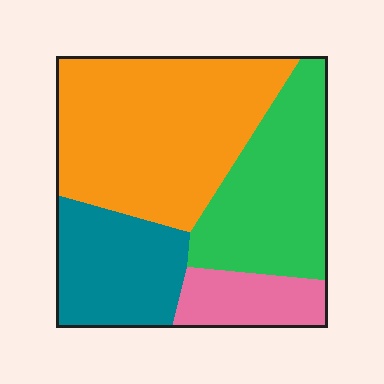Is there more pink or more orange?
Orange.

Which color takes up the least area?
Pink, at roughly 10%.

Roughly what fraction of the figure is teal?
Teal covers 20% of the figure.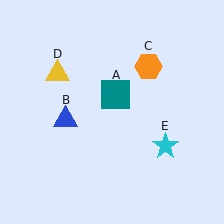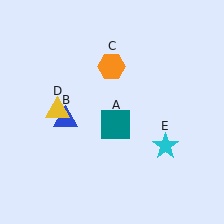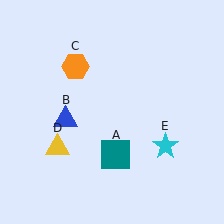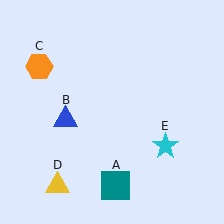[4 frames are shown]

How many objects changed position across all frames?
3 objects changed position: teal square (object A), orange hexagon (object C), yellow triangle (object D).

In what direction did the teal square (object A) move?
The teal square (object A) moved down.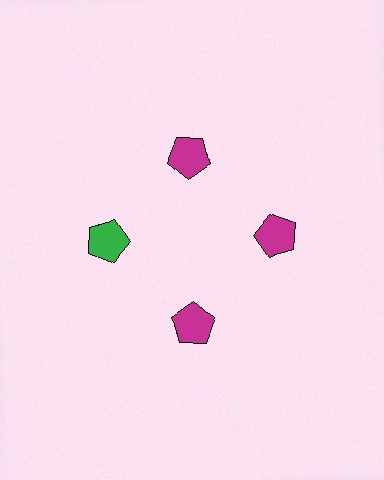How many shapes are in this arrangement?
There are 4 shapes arranged in a ring pattern.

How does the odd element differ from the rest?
It has a different color: green instead of magenta.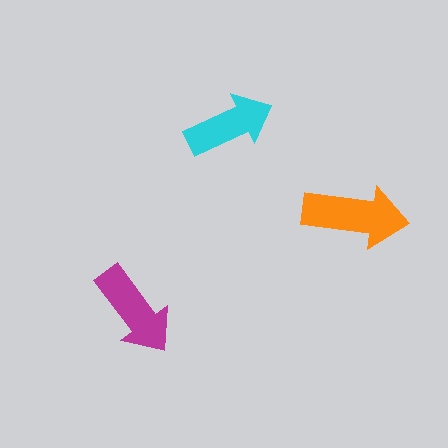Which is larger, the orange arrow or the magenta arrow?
The orange one.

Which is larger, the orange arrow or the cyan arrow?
The orange one.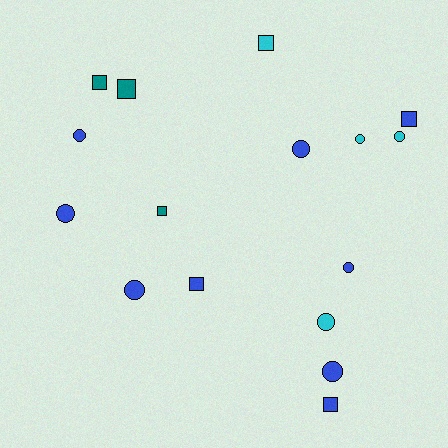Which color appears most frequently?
Blue, with 9 objects.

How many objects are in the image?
There are 16 objects.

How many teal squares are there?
There are 3 teal squares.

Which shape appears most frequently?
Circle, with 9 objects.